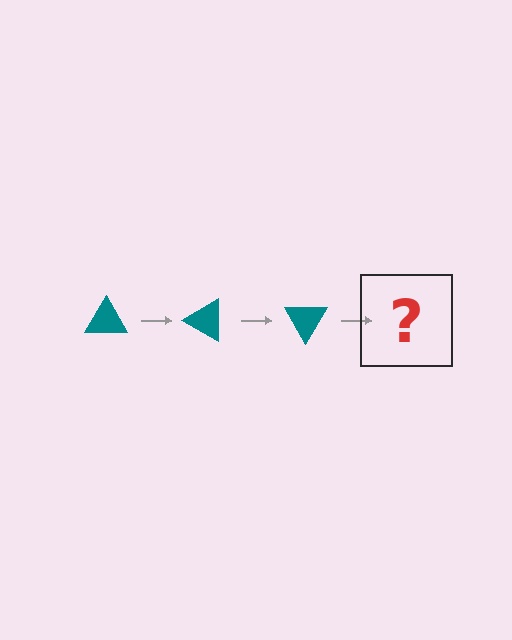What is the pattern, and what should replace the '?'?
The pattern is that the triangle rotates 30 degrees each step. The '?' should be a teal triangle rotated 90 degrees.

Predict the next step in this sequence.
The next step is a teal triangle rotated 90 degrees.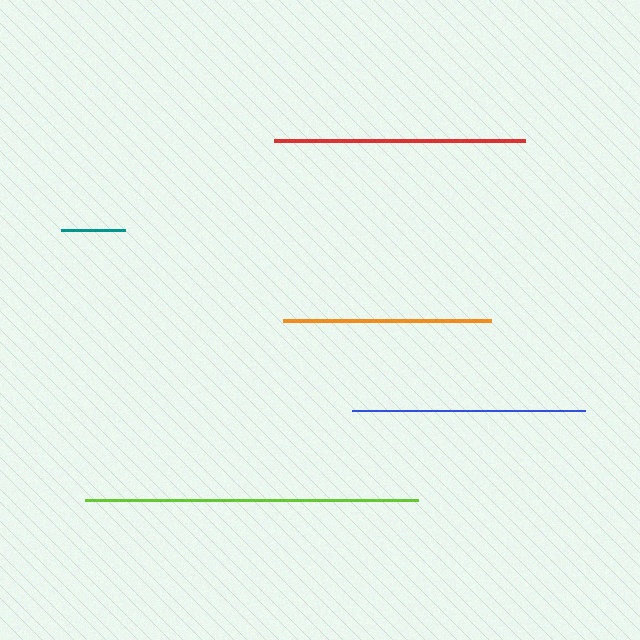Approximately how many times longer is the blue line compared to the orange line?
The blue line is approximately 1.1 times the length of the orange line.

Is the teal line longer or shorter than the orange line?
The orange line is longer than the teal line.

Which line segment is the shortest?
The teal line is the shortest at approximately 64 pixels.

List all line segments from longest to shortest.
From longest to shortest: lime, red, blue, orange, teal.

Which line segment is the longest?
The lime line is the longest at approximately 333 pixels.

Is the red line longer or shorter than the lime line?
The lime line is longer than the red line.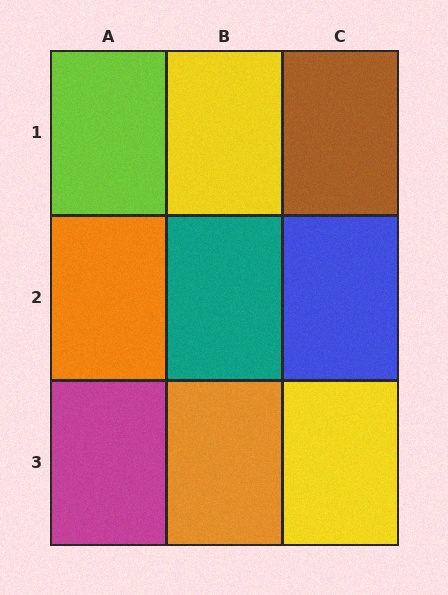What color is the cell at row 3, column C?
Yellow.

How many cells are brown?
1 cell is brown.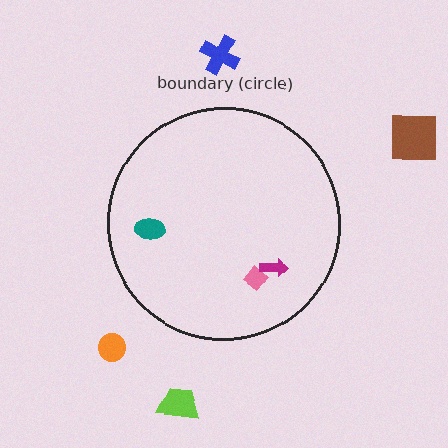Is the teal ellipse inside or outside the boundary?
Inside.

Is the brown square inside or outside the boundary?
Outside.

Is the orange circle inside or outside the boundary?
Outside.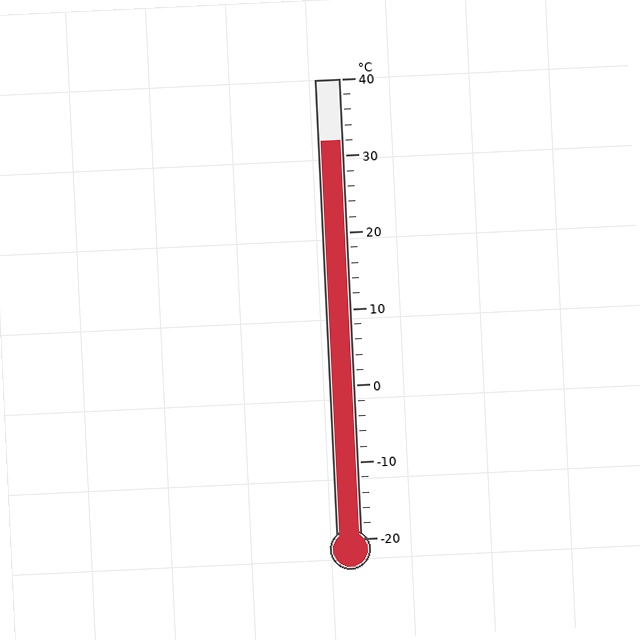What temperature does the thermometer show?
The thermometer shows approximately 32°C.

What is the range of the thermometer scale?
The thermometer scale ranges from -20°C to 40°C.